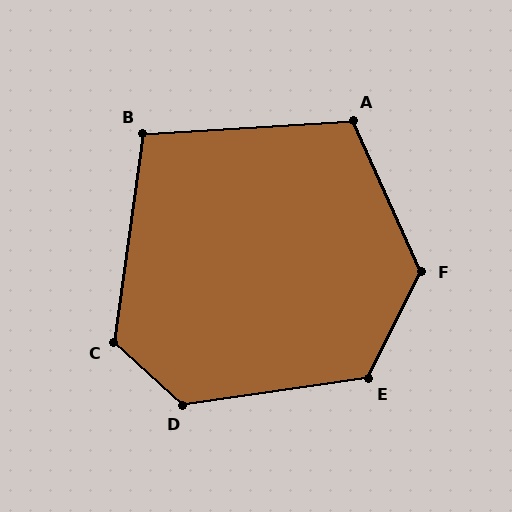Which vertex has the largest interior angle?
D, at approximately 129 degrees.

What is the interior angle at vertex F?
Approximately 129 degrees (obtuse).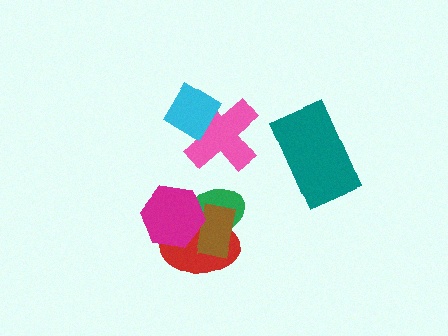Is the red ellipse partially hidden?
Yes, it is partially covered by another shape.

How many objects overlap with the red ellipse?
3 objects overlap with the red ellipse.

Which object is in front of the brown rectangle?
The magenta hexagon is in front of the brown rectangle.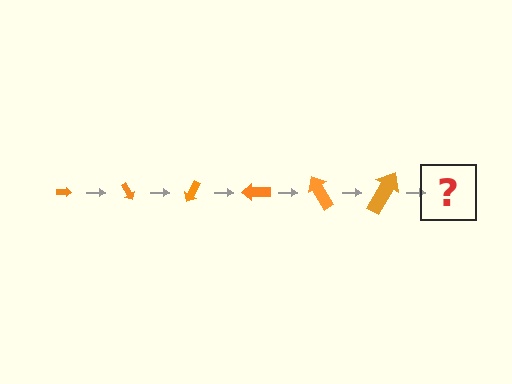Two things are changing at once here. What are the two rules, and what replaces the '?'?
The two rules are that the arrow grows larger each step and it rotates 60 degrees each step. The '?' should be an arrow, larger than the previous one and rotated 360 degrees from the start.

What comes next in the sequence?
The next element should be an arrow, larger than the previous one and rotated 360 degrees from the start.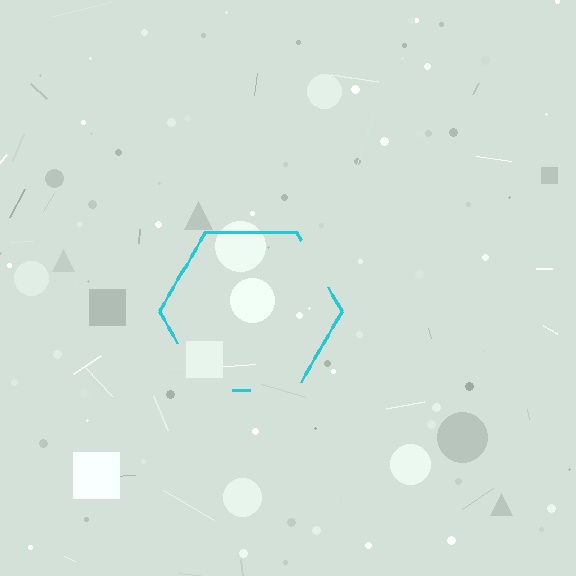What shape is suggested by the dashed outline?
The dashed outline suggests a hexagon.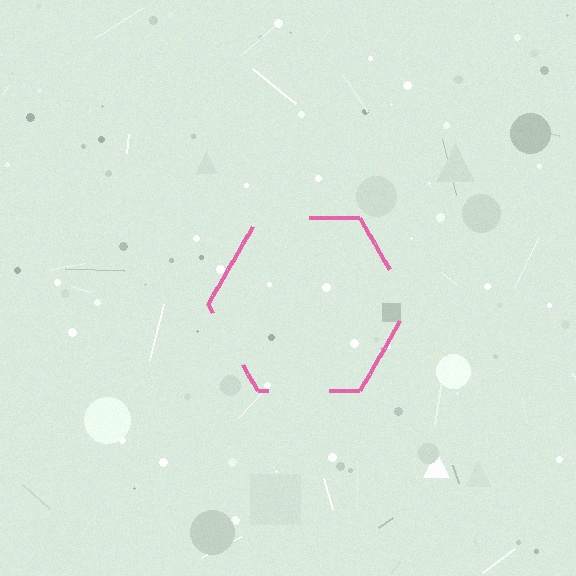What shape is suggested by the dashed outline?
The dashed outline suggests a hexagon.